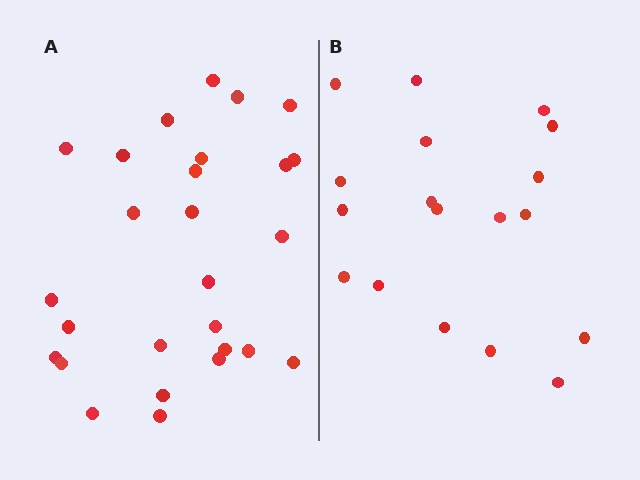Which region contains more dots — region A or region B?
Region A (the left region) has more dots.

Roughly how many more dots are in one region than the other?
Region A has roughly 8 or so more dots than region B.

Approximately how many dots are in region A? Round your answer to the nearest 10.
About 30 dots. (The exact count is 27, which rounds to 30.)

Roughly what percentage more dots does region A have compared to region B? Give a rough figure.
About 50% more.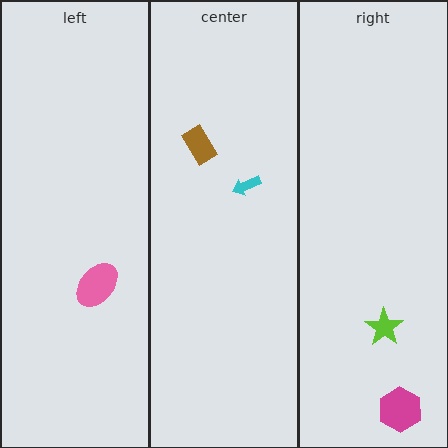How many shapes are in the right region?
2.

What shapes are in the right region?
The lime star, the magenta hexagon.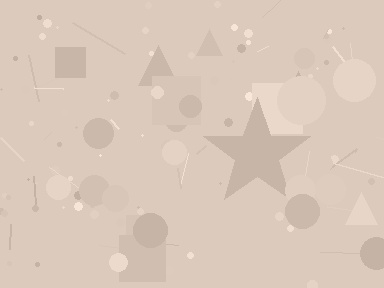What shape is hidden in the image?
A star is hidden in the image.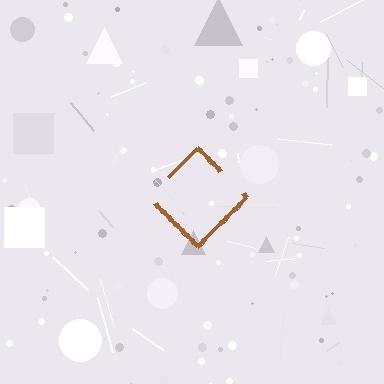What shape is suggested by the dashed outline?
The dashed outline suggests a diamond.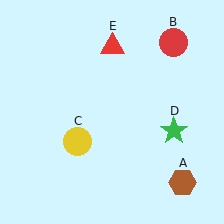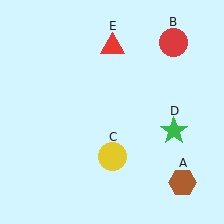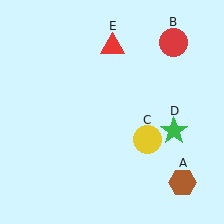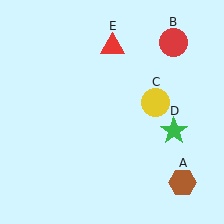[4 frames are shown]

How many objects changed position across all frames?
1 object changed position: yellow circle (object C).